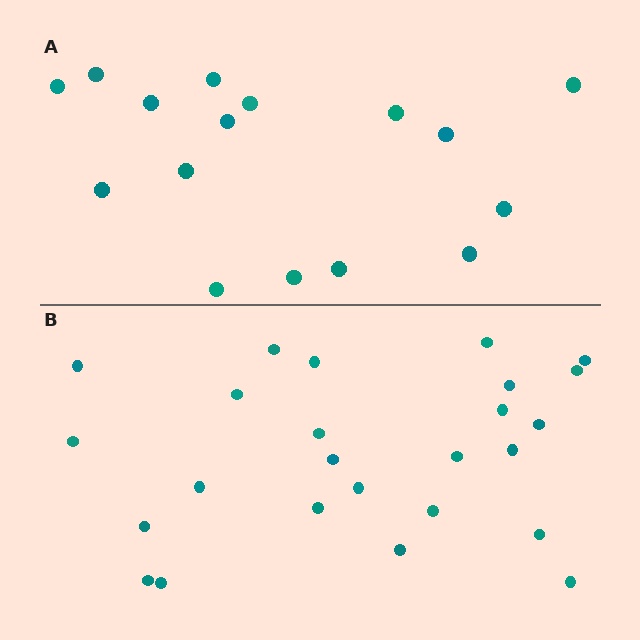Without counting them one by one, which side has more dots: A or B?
Region B (the bottom region) has more dots.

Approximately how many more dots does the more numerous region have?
Region B has roughly 8 or so more dots than region A.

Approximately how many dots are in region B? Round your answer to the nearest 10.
About 20 dots. (The exact count is 25, which rounds to 20.)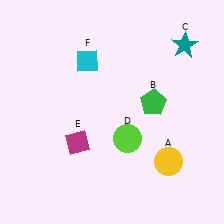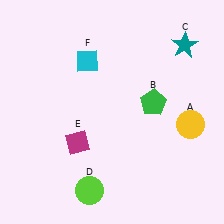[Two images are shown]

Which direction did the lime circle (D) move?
The lime circle (D) moved down.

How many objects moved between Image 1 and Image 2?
2 objects moved between the two images.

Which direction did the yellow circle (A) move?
The yellow circle (A) moved up.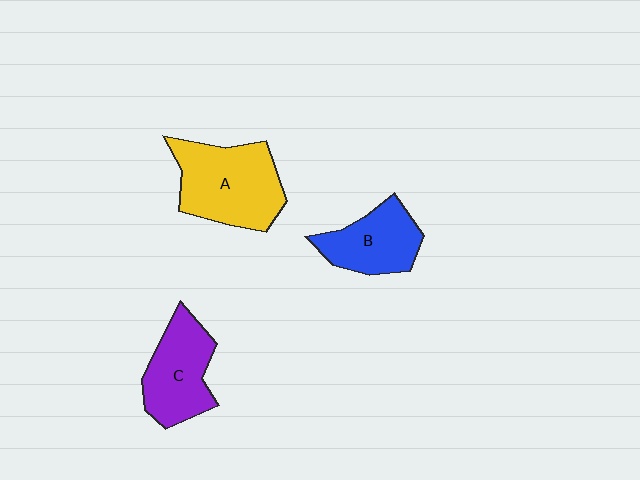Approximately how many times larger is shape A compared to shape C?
Approximately 1.3 times.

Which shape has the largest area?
Shape A (yellow).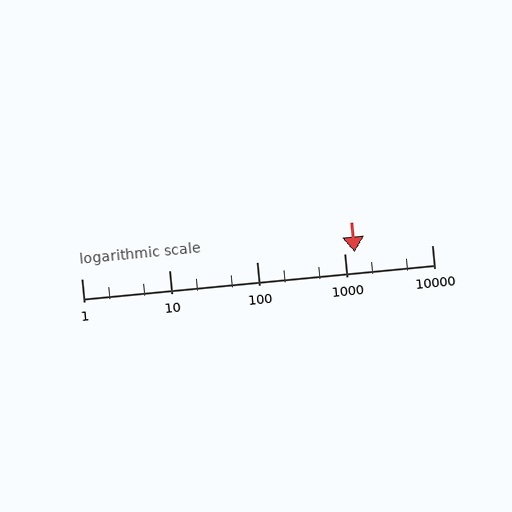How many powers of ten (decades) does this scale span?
The scale spans 4 decades, from 1 to 10000.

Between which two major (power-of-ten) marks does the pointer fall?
The pointer is between 1000 and 10000.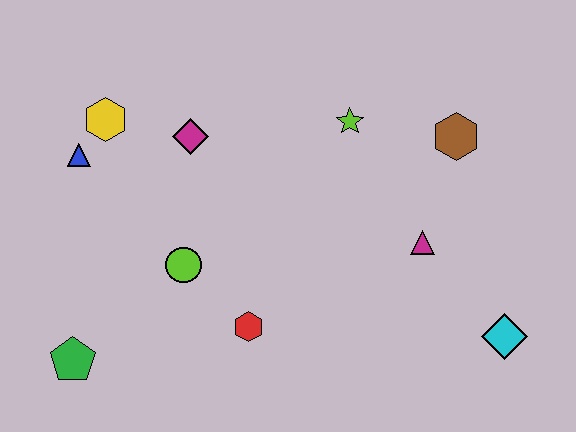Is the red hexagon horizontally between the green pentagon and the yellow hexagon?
No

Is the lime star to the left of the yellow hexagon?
No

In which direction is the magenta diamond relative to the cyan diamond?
The magenta diamond is to the left of the cyan diamond.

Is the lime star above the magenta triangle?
Yes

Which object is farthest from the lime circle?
The cyan diamond is farthest from the lime circle.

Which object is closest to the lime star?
The brown hexagon is closest to the lime star.